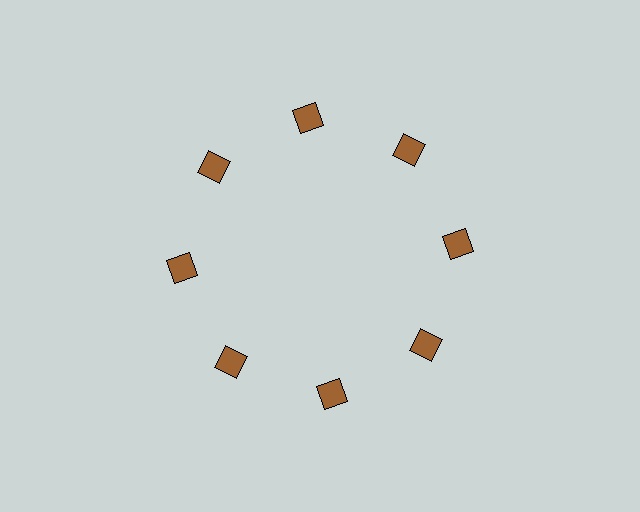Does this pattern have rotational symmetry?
Yes, this pattern has 8-fold rotational symmetry. It looks the same after rotating 45 degrees around the center.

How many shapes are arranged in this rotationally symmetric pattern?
There are 8 shapes, arranged in 8 groups of 1.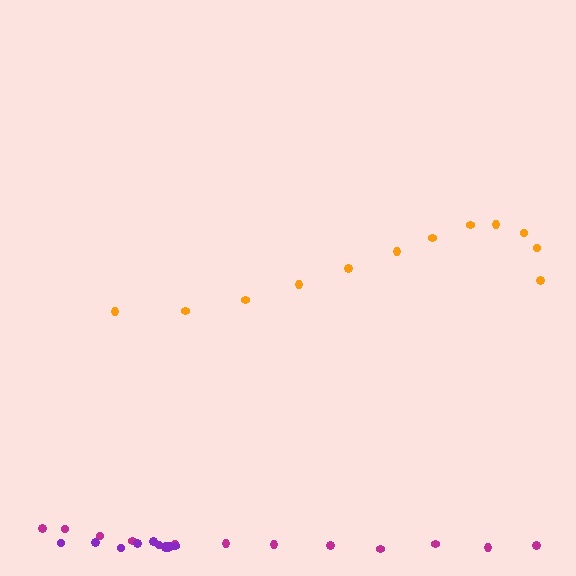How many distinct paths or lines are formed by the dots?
There are 3 distinct paths.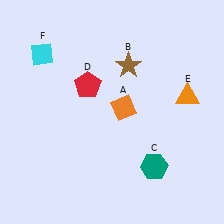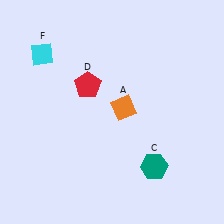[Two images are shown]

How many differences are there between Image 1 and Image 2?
There are 2 differences between the two images.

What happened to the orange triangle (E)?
The orange triangle (E) was removed in Image 2. It was in the top-right area of Image 1.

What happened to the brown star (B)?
The brown star (B) was removed in Image 2. It was in the top-right area of Image 1.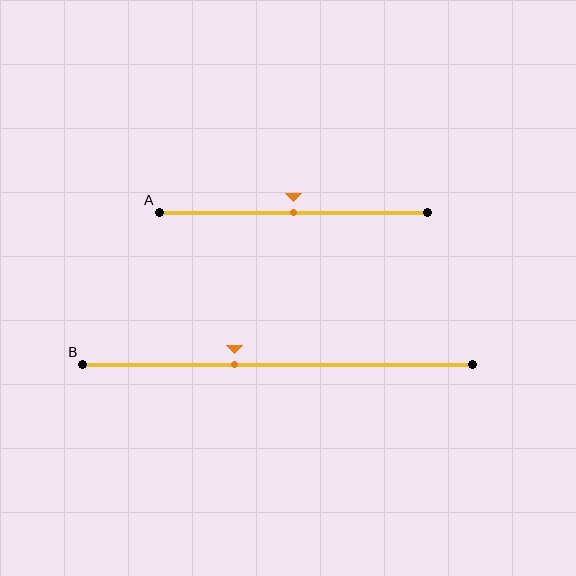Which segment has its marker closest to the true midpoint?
Segment A has its marker closest to the true midpoint.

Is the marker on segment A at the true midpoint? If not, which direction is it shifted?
Yes, the marker on segment A is at the true midpoint.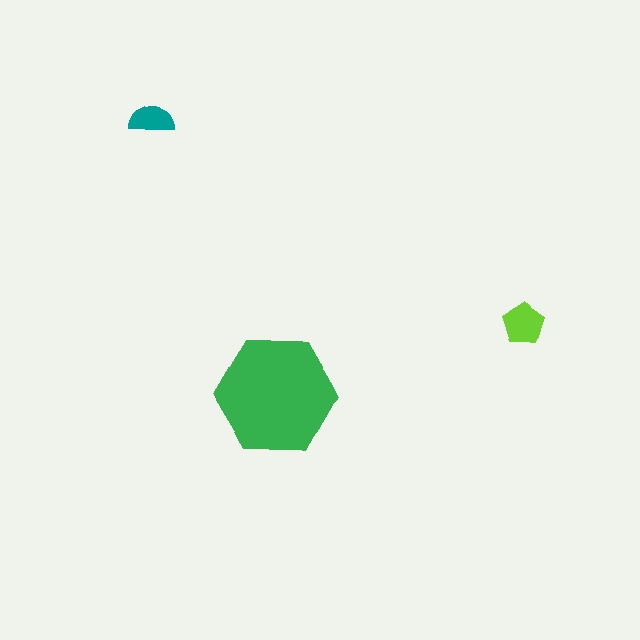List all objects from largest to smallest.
The green hexagon, the lime pentagon, the teal semicircle.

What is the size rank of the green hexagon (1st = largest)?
1st.